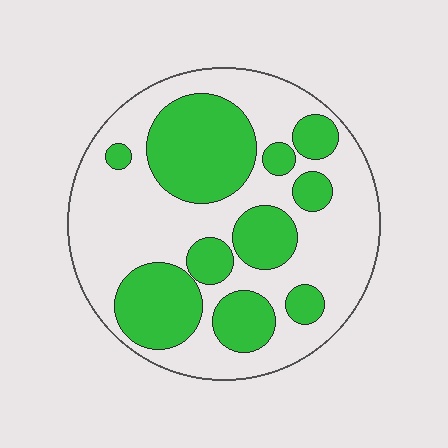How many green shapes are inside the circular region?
10.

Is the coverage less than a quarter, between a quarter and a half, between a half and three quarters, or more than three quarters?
Between a quarter and a half.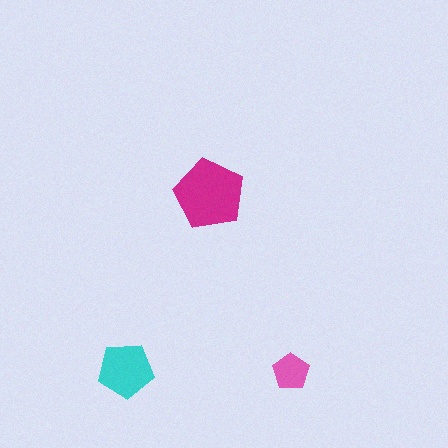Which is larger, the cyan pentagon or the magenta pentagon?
The magenta one.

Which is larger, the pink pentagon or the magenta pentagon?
The magenta one.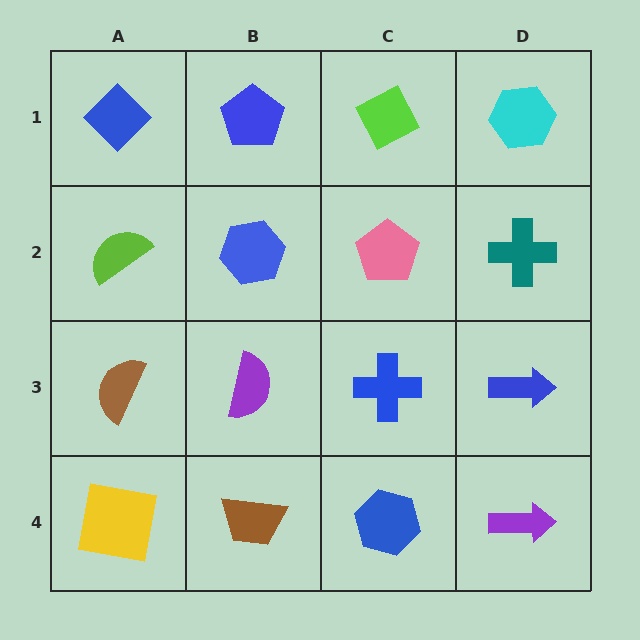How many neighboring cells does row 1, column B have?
3.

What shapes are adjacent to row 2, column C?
A lime diamond (row 1, column C), a blue cross (row 3, column C), a blue hexagon (row 2, column B), a teal cross (row 2, column D).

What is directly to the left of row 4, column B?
A yellow square.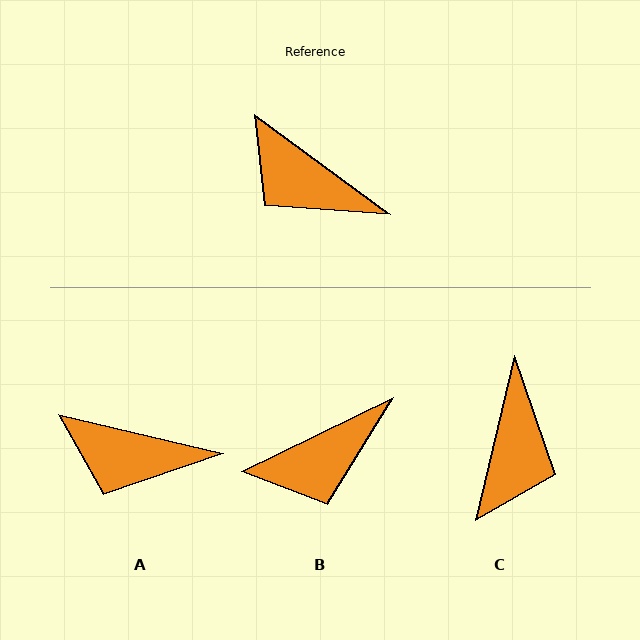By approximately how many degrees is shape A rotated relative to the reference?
Approximately 23 degrees counter-clockwise.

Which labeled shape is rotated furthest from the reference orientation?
C, about 113 degrees away.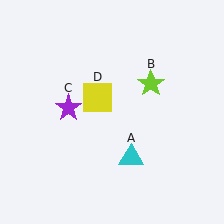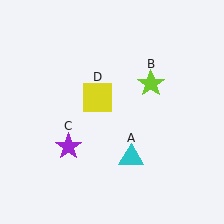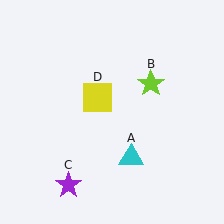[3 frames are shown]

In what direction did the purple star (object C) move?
The purple star (object C) moved down.